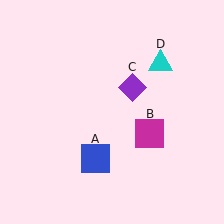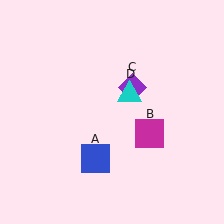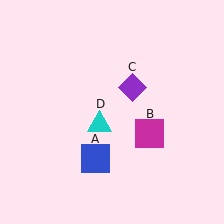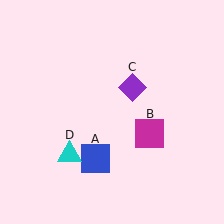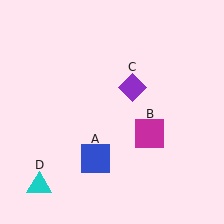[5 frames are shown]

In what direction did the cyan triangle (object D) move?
The cyan triangle (object D) moved down and to the left.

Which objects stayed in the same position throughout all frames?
Blue square (object A) and magenta square (object B) and purple diamond (object C) remained stationary.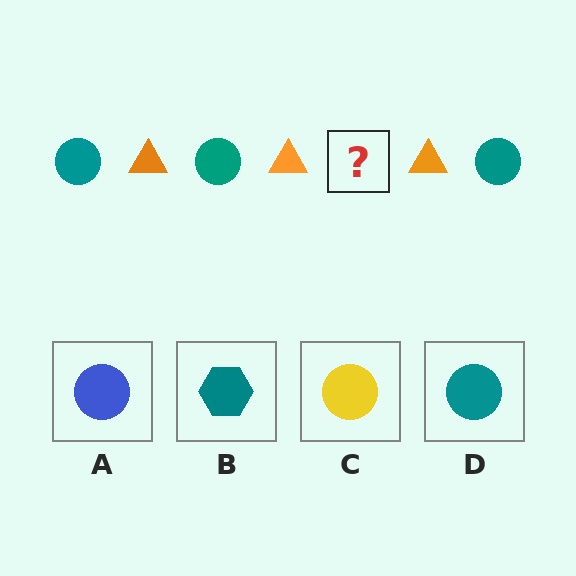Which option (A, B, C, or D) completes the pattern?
D.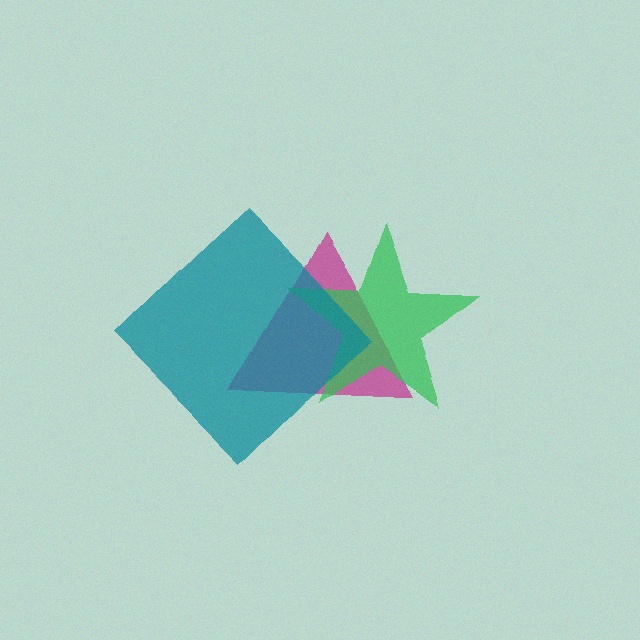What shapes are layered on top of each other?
The layered shapes are: a magenta triangle, a green star, a teal diamond.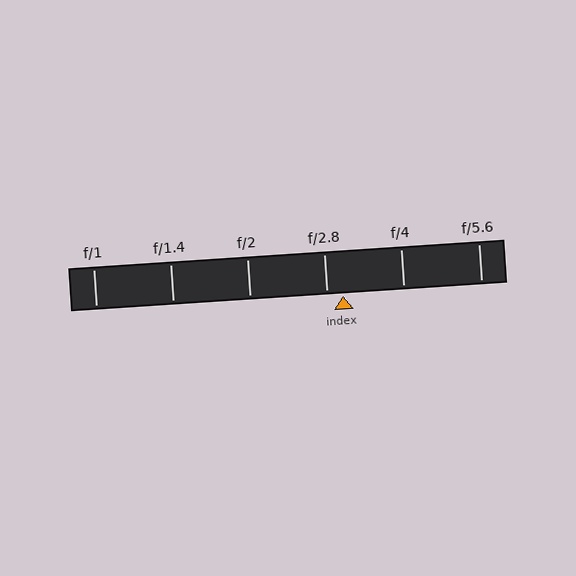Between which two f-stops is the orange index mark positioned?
The index mark is between f/2.8 and f/4.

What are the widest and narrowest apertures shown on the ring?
The widest aperture shown is f/1 and the narrowest is f/5.6.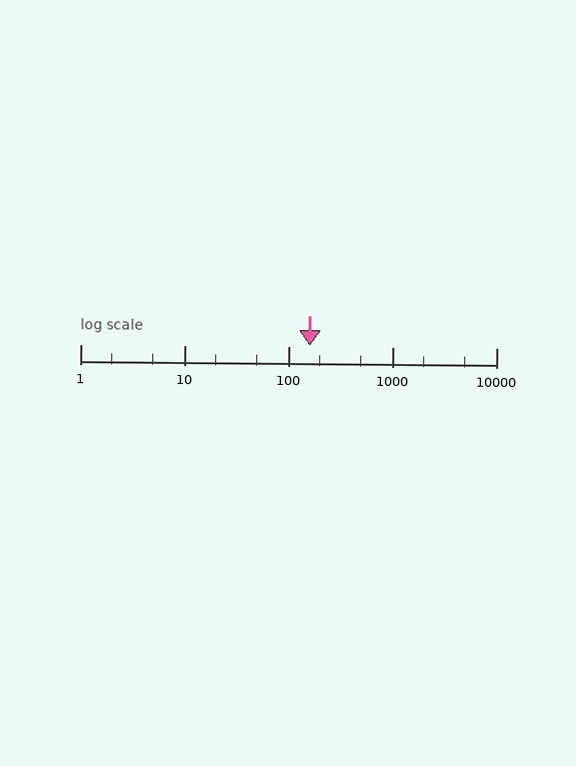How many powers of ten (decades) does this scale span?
The scale spans 4 decades, from 1 to 10000.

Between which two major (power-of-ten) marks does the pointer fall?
The pointer is between 100 and 1000.